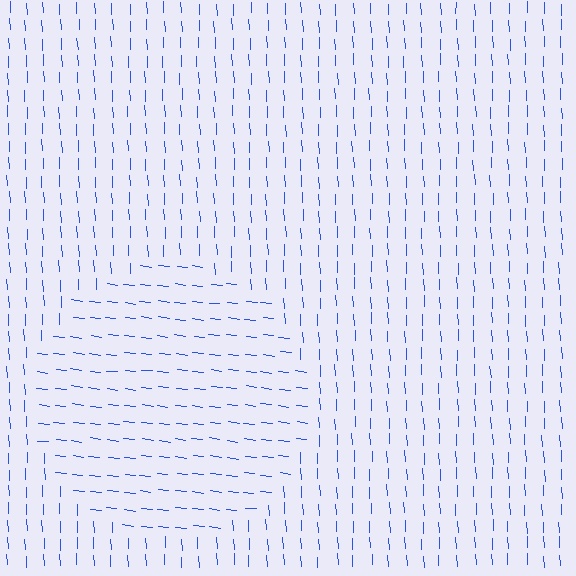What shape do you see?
I see a circle.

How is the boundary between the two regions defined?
The boundary is defined purely by a change in line orientation (approximately 80 degrees difference). All lines are the same color and thickness.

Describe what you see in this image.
The image is filled with small blue line segments. A circle region in the image has lines oriented differently from the surrounding lines, creating a visible texture boundary.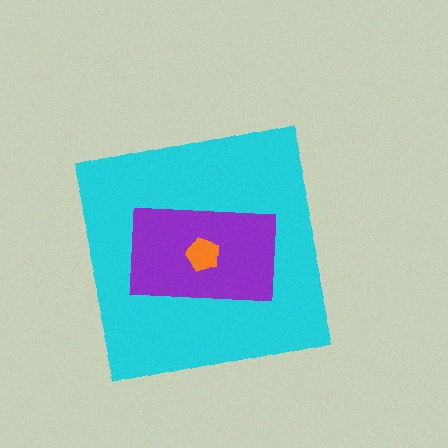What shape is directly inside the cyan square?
The purple rectangle.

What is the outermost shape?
The cyan square.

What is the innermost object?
The orange pentagon.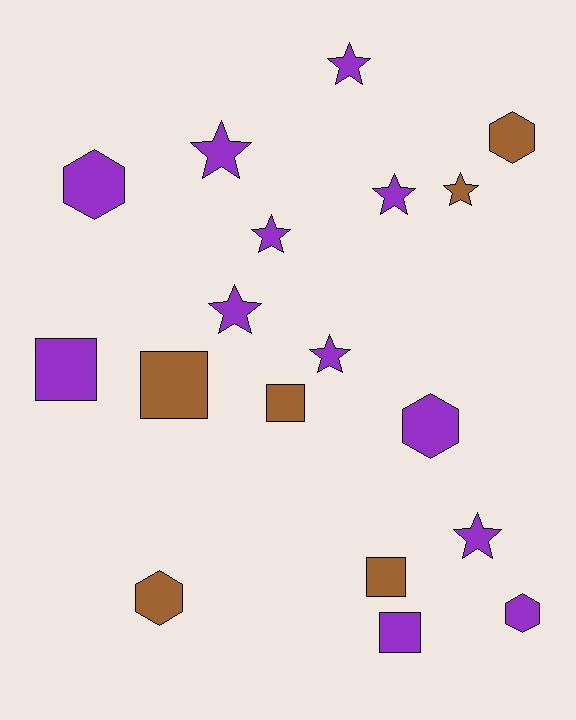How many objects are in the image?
There are 18 objects.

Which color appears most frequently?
Purple, with 12 objects.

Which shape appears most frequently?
Star, with 8 objects.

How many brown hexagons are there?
There are 2 brown hexagons.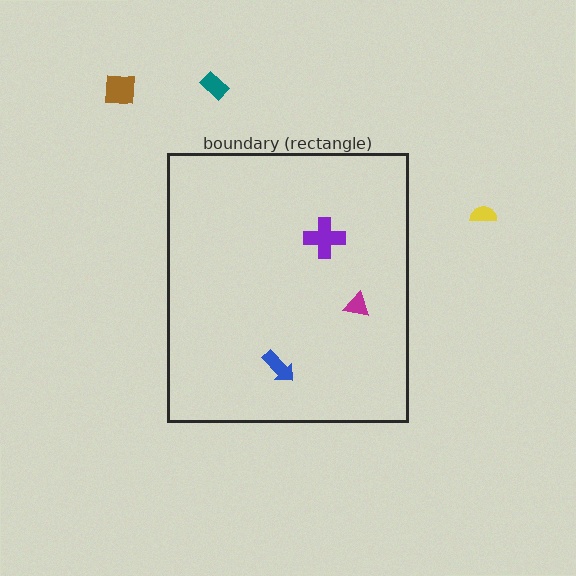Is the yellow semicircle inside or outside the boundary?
Outside.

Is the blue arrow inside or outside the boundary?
Inside.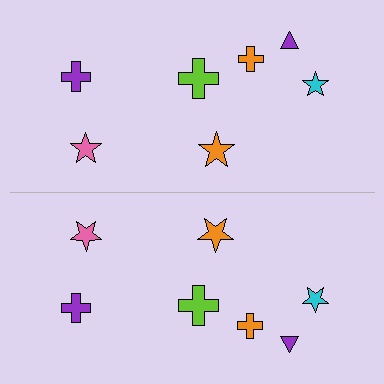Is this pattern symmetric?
Yes, this pattern has bilateral (reflection) symmetry.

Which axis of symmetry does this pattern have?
The pattern has a horizontal axis of symmetry running through the center of the image.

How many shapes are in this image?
There are 14 shapes in this image.